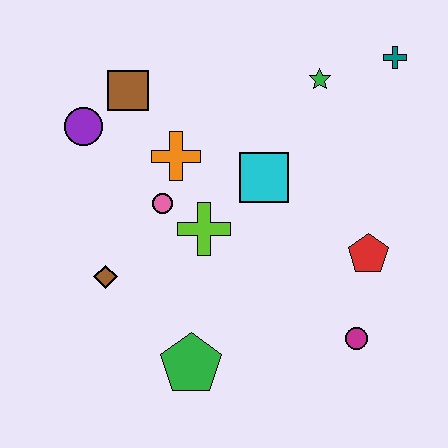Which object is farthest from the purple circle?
The magenta circle is farthest from the purple circle.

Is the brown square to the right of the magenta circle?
No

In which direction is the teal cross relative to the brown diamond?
The teal cross is to the right of the brown diamond.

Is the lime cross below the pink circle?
Yes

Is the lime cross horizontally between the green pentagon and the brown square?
No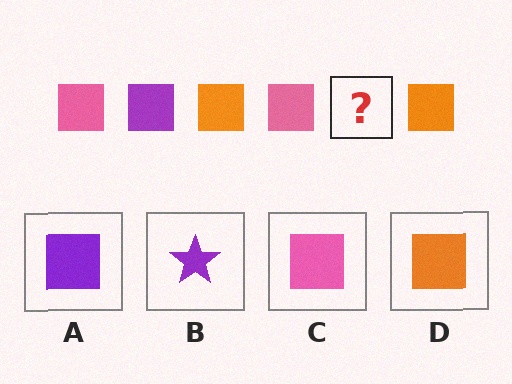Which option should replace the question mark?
Option A.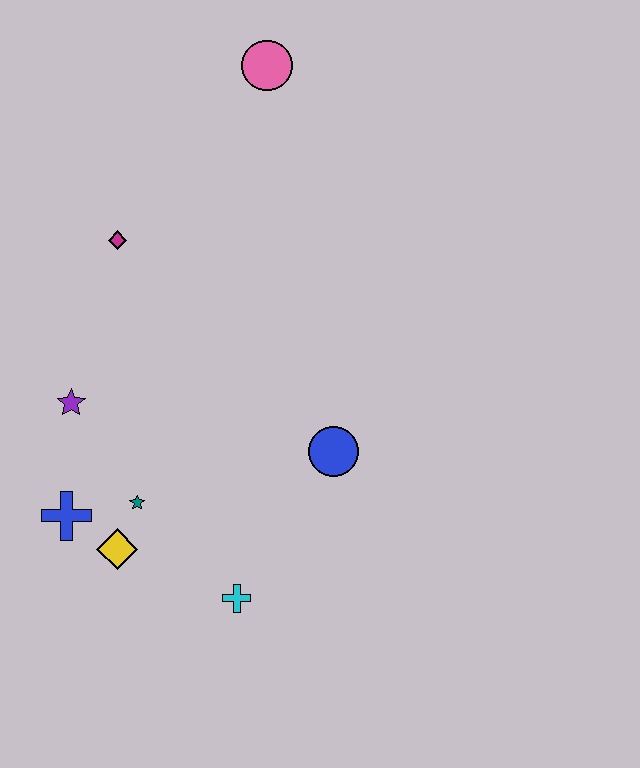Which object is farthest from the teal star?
The pink circle is farthest from the teal star.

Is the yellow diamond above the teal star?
No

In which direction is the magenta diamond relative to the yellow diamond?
The magenta diamond is above the yellow diamond.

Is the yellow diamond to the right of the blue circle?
No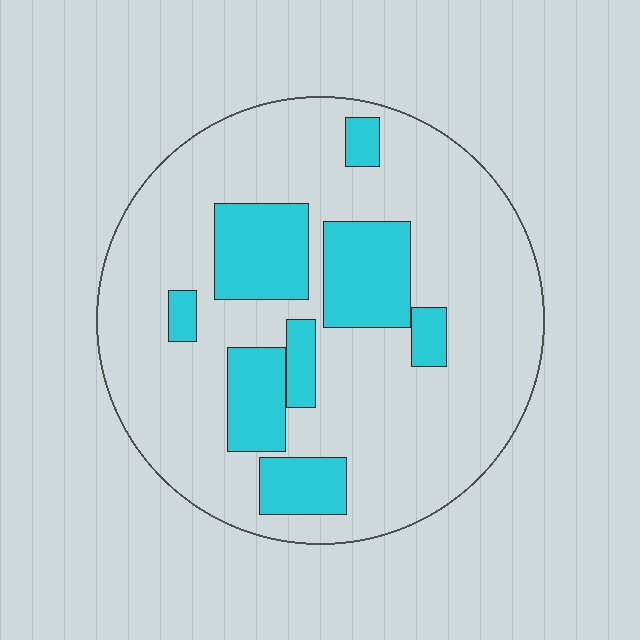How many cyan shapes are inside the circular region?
8.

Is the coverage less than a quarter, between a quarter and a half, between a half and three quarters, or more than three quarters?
Less than a quarter.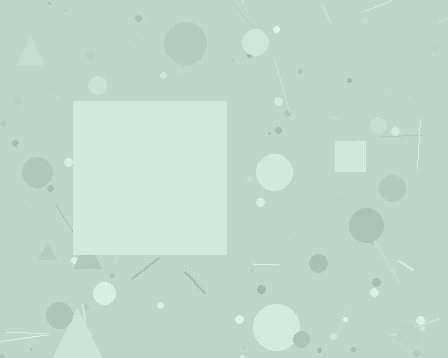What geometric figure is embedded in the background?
A square is embedded in the background.